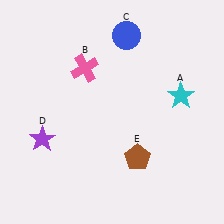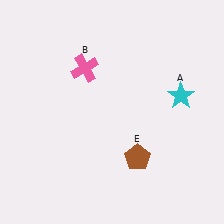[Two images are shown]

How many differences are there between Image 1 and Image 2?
There are 2 differences between the two images.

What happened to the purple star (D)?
The purple star (D) was removed in Image 2. It was in the bottom-left area of Image 1.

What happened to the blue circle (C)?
The blue circle (C) was removed in Image 2. It was in the top-right area of Image 1.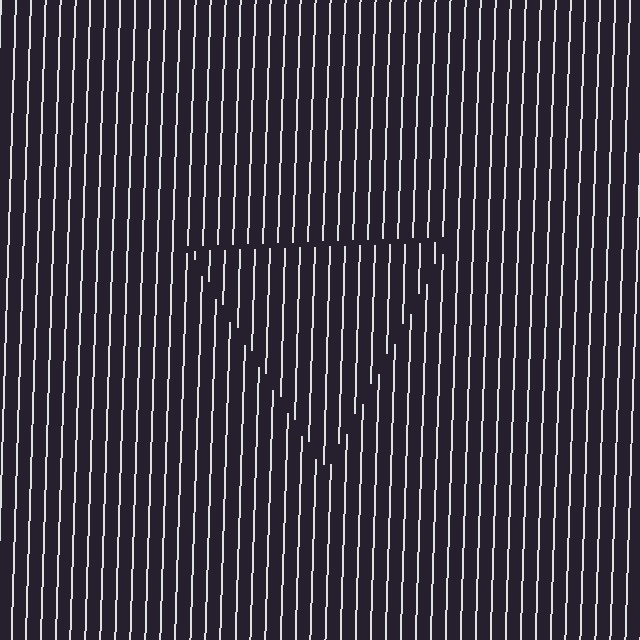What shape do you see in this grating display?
An illusory triangle. The interior of the shape contains the same grating, shifted by half a period — the contour is defined by the phase discontinuity where line-ends from the inner and outer gratings abut.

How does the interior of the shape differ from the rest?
The interior of the shape contains the same grating, shifted by half a period — the contour is defined by the phase discontinuity where line-ends from the inner and outer gratings abut.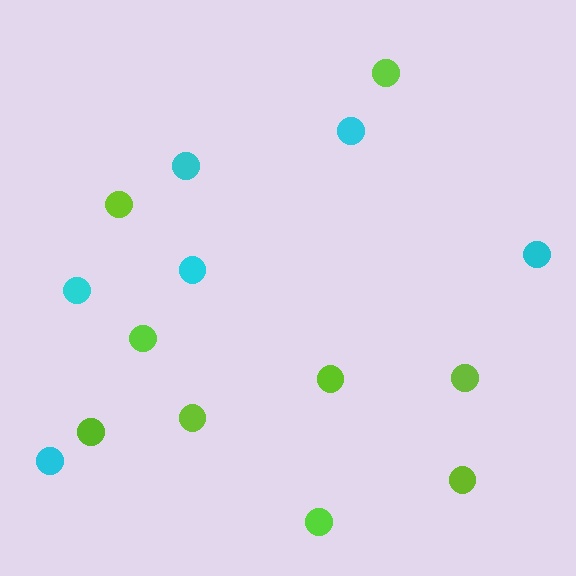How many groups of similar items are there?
There are 2 groups: one group of cyan circles (6) and one group of lime circles (9).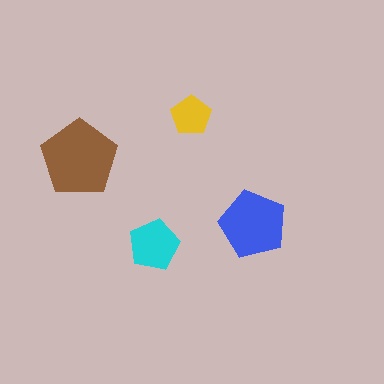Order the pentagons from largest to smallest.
the brown one, the blue one, the cyan one, the yellow one.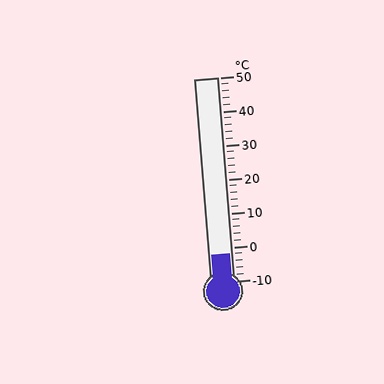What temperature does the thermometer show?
The thermometer shows approximately -2°C.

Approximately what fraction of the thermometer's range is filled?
The thermometer is filled to approximately 15% of its range.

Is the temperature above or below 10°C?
The temperature is below 10°C.